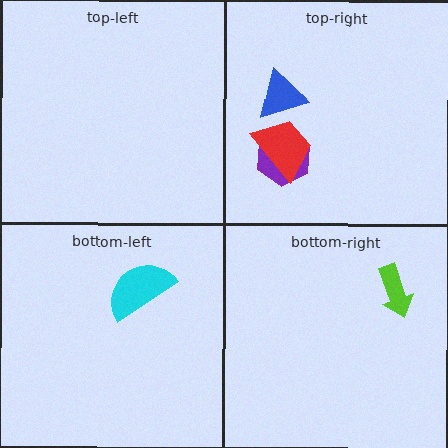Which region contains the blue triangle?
The top-right region.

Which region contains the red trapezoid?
The top-right region.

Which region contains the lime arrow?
The bottom-right region.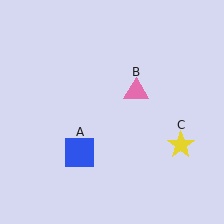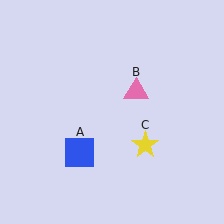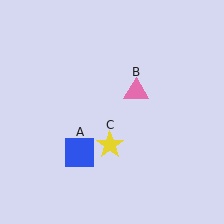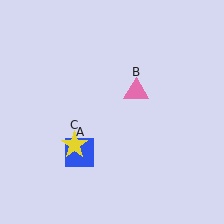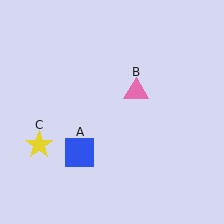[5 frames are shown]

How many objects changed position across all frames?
1 object changed position: yellow star (object C).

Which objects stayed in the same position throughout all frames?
Blue square (object A) and pink triangle (object B) remained stationary.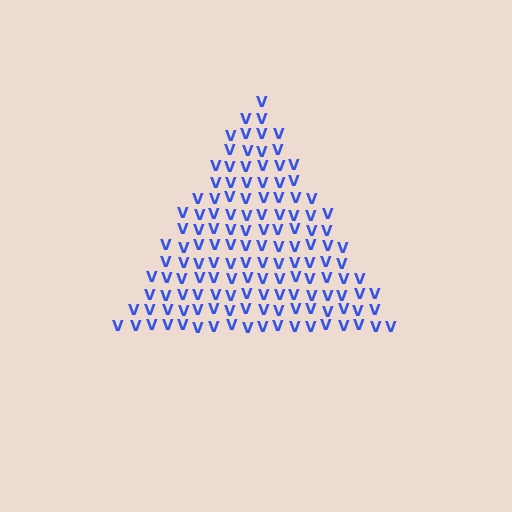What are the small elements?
The small elements are letter V's.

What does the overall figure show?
The overall figure shows a triangle.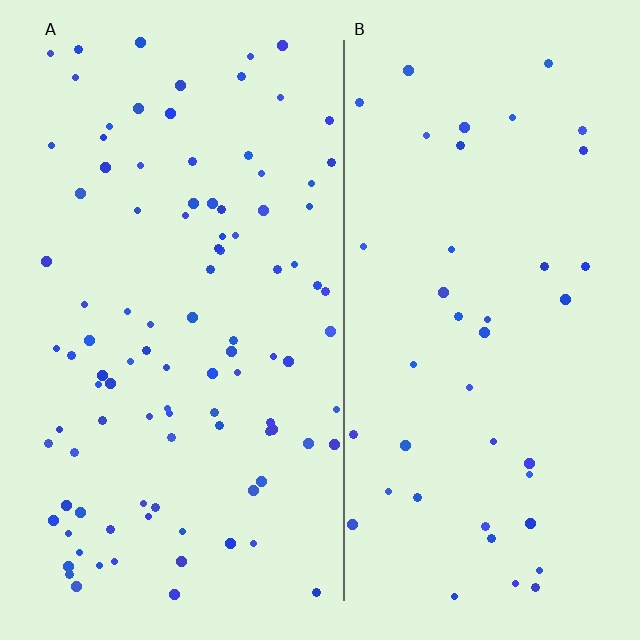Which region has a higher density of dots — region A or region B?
A (the left).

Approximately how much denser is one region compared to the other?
Approximately 2.4× — region A over region B.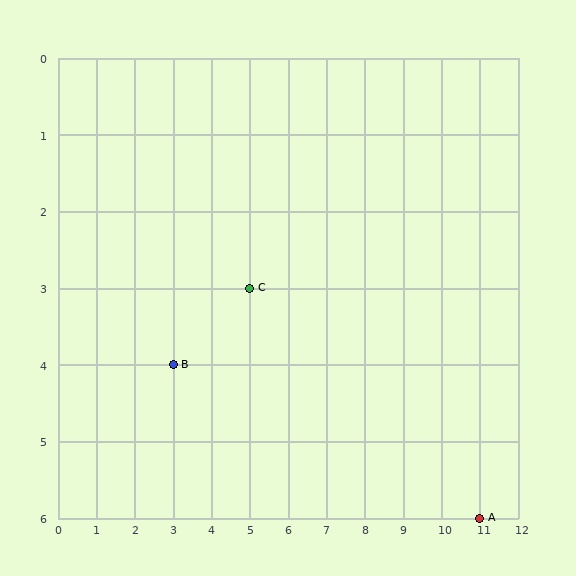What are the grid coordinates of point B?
Point B is at grid coordinates (3, 4).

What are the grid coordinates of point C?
Point C is at grid coordinates (5, 3).